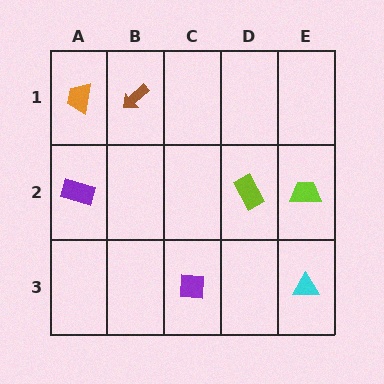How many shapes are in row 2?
3 shapes.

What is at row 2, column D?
A lime rectangle.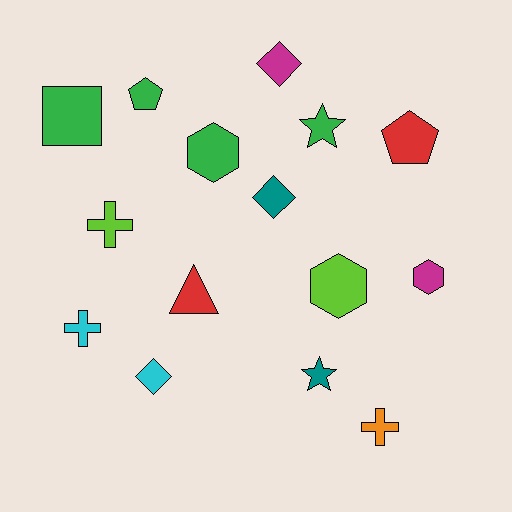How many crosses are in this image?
There are 3 crosses.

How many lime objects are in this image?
There are 2 lime objects.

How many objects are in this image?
There are 15 objects.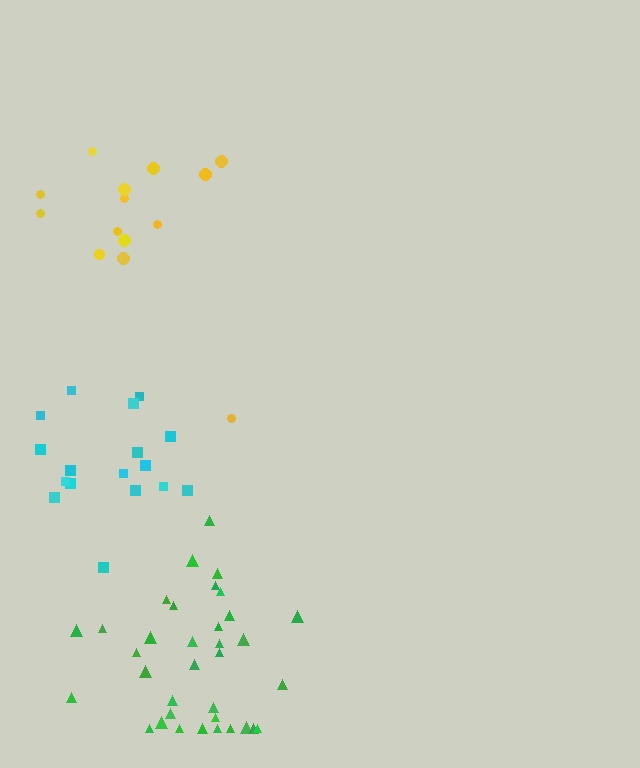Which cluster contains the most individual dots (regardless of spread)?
Green (35).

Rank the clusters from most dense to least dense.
green, cyan, yellow.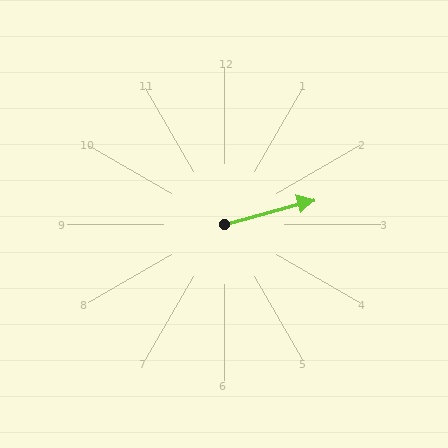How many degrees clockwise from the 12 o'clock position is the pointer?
Approximately 75 degrees.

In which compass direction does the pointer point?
East.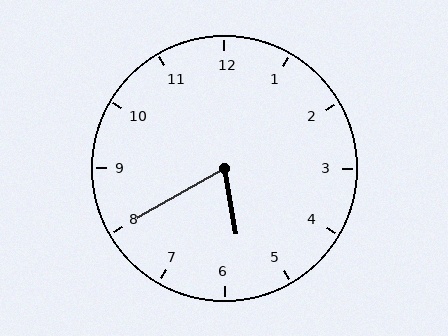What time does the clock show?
5:40.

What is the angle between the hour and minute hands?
Approximately 70 degrees.